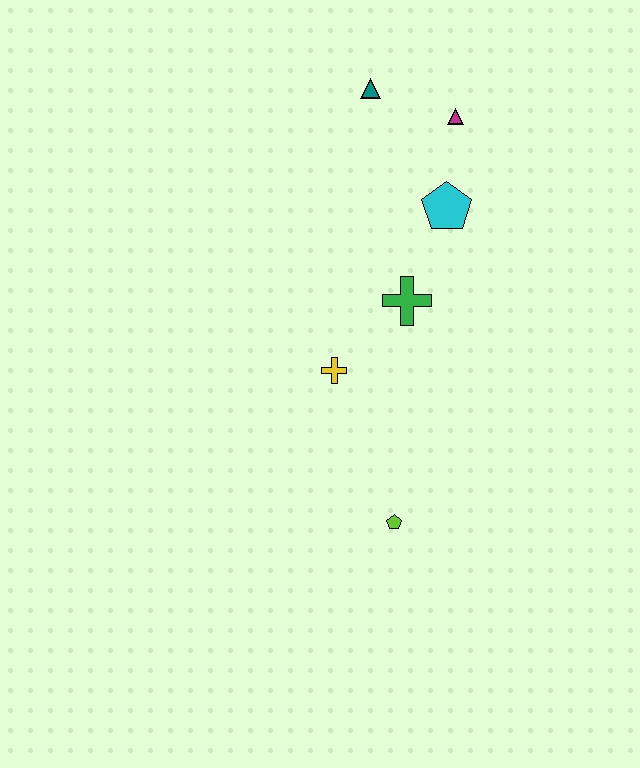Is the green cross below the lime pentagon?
No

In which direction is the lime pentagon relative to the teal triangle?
The lime pentagon is below the teal triangle.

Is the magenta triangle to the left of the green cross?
No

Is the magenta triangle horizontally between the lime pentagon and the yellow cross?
No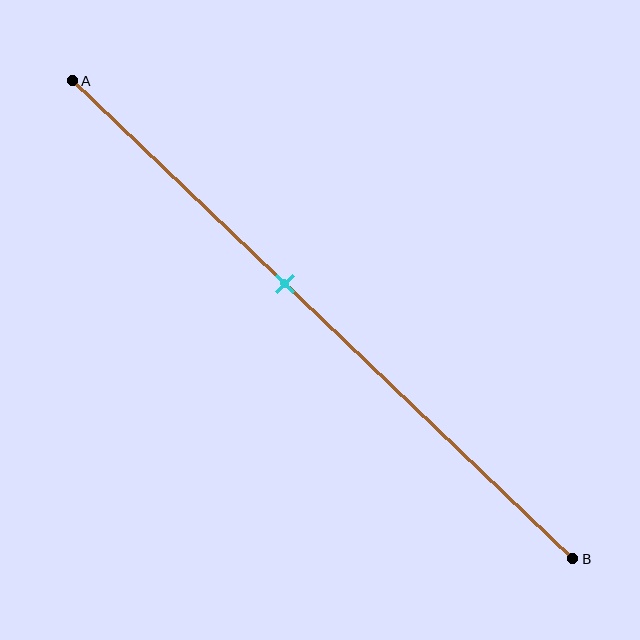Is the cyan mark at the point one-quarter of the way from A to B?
No, the mark is at about 40% from A, not at the 25% one-quarter point.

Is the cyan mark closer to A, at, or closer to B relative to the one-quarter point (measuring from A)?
The cyan mark is closer to point B than the one-quarter point of segment AB.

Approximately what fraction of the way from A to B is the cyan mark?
The cyan mark is approximately 40% of the way from A to B.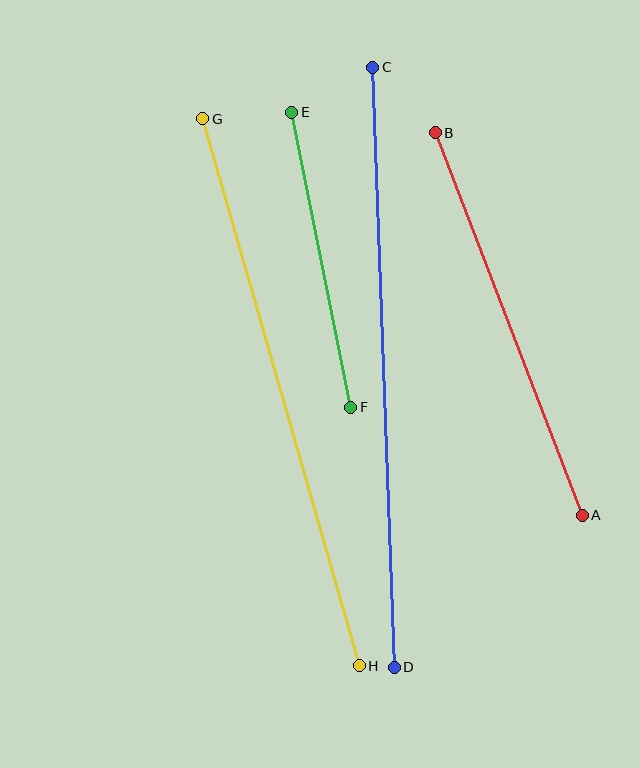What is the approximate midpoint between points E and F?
The midpoint is at approximately (321, 260) pixels.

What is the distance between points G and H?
The distance is approximately 569 pixels.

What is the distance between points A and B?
The distance is approximately 410 pixels.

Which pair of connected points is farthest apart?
Points C and D are farthest apart.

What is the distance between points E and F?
The distance is approximately 301 pixels.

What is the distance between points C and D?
The distance is approximately 600 pixels.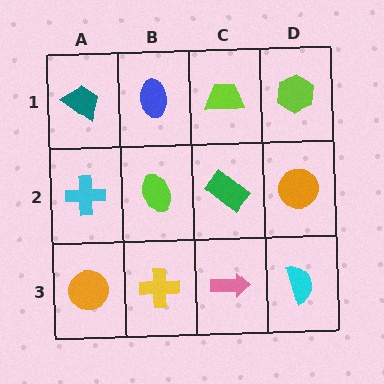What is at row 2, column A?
A cyan cross.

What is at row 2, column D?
An orange circle.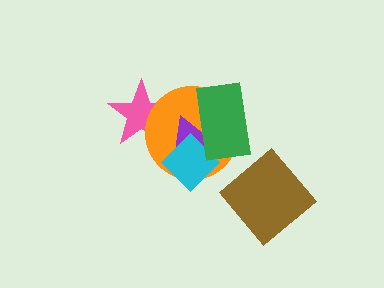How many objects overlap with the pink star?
2 objects overlap with the pink star.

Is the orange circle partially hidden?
Yes, it is partially covered by another shape.